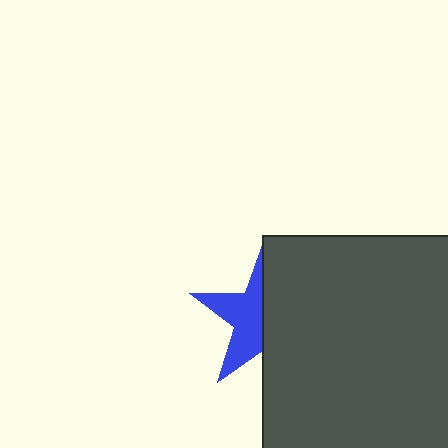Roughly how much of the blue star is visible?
About half of it is visible (roughly 46%).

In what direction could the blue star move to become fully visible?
The blue star could move left. That would shift it out from behind the dark gray square entirely.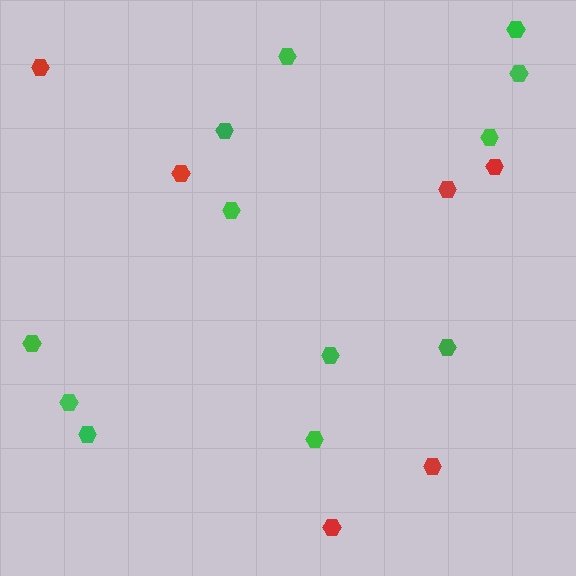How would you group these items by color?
There are 2 groups: one group of red hexagons (6) and one group of green hexagons (12).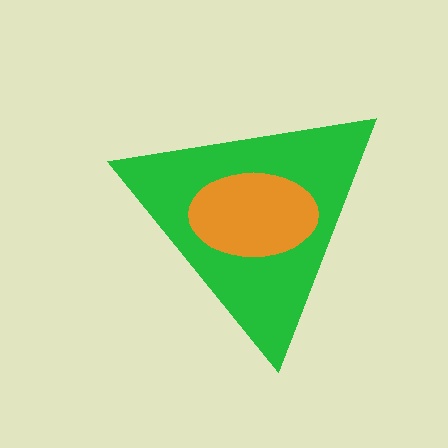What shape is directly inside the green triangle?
The orange ellipse.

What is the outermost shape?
The green triangle.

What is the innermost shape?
The orange ellipse.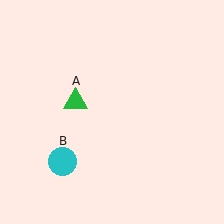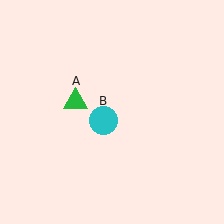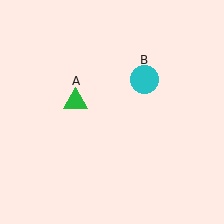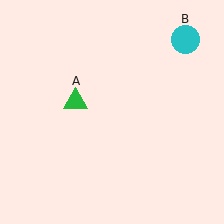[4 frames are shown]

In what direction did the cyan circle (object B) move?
The cyan circle (object B) moved up and to the right.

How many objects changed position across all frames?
1 object changed position: cyan circle (object B).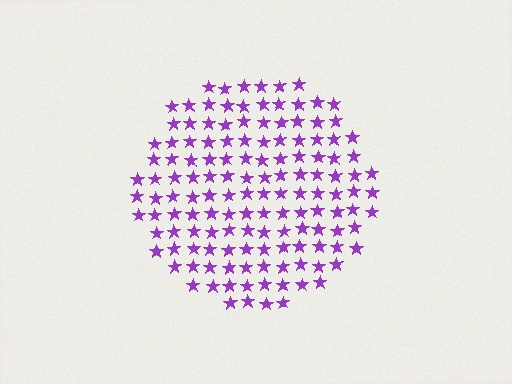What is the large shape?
The large shape is a circle.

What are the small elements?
The small elements are stars.